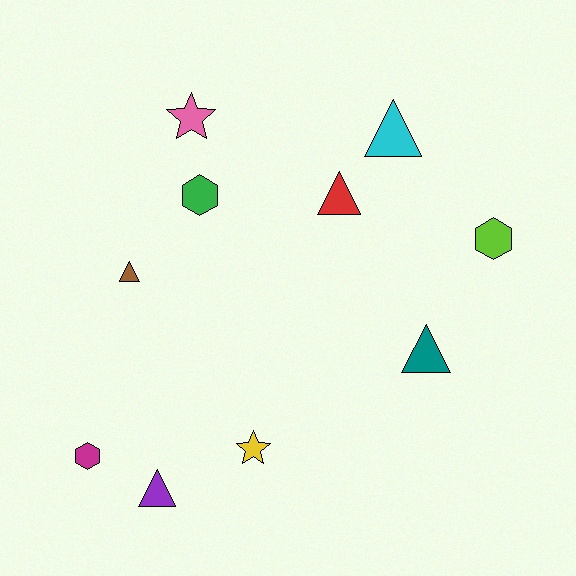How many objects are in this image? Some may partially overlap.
There are 10 objects.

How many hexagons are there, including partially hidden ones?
There are 3 hexagons.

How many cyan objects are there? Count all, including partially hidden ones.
There is 1 cyan object.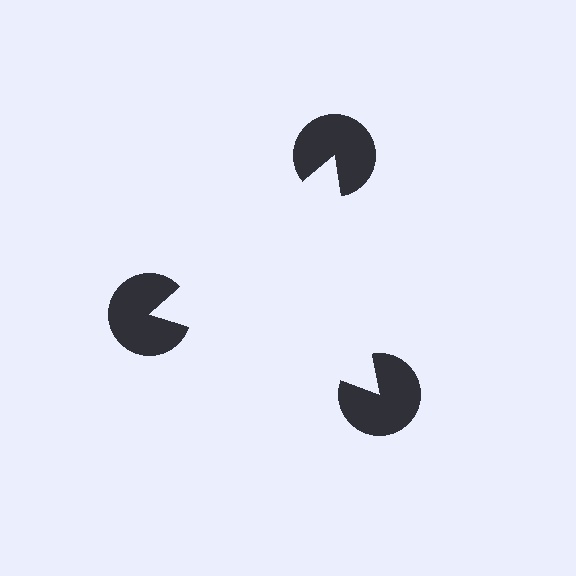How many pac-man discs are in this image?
There are 3 — one at each vertex of the illusory triangle.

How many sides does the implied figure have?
3 sides.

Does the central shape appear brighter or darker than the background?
It typically appears slightly brighter than the background, even though no actual brightness change is drawn.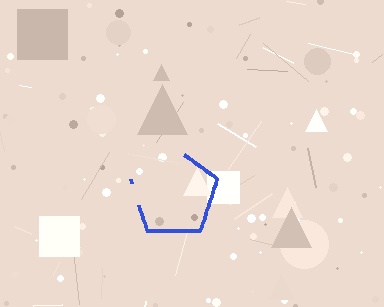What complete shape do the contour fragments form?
The contour fragments form a pentagon.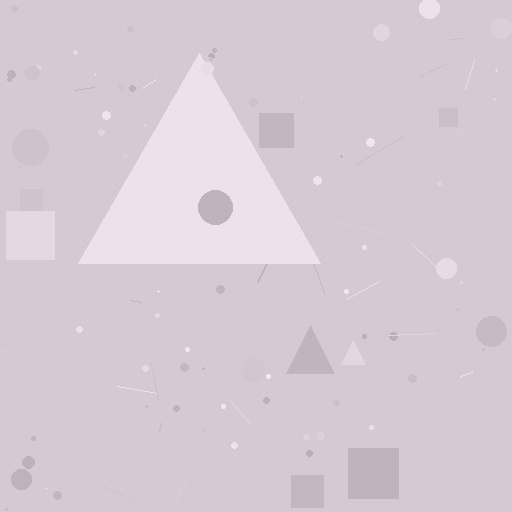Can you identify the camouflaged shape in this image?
The camouflaged shape is a triangle.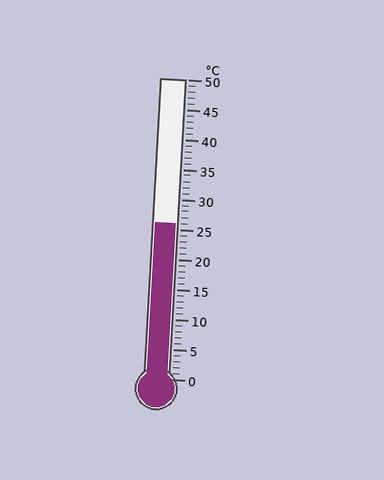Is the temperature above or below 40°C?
The temperature is below 40°C.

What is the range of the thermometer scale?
The thermometer scale ranges from 0°C to 50°C.